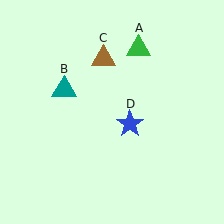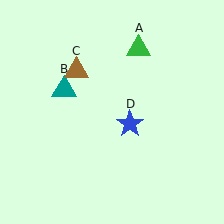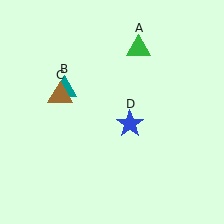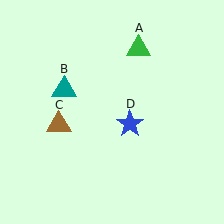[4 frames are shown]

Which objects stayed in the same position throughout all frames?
Green triangle (object A) and teal triangle (object B) and blue star (object D) remained stationary.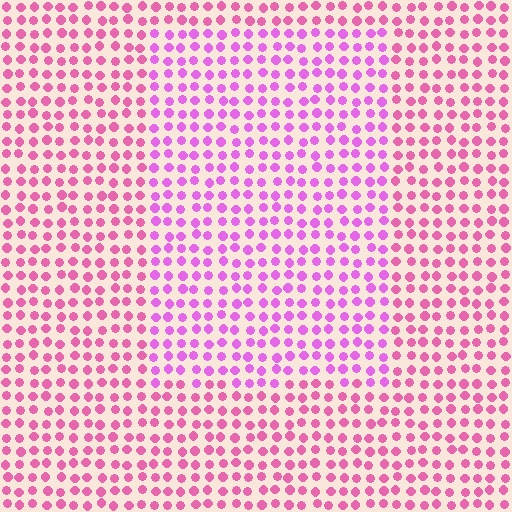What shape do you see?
I see a rectangle.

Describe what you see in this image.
The image is filled with small pink elements in a uniform arrangement. A rectangle-shaped region is visible where the elements are tinted to a slightly different hue, forming a subtle color boundary.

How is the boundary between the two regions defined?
The boundary is defined purely by a slight shift in hue (about 28 degrees). Spacing, size, and orientation are identical on both sides.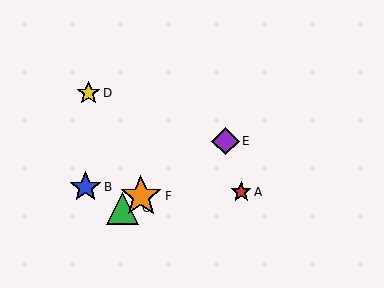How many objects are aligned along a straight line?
3 objects (C, E, F) are aligned along a straight line.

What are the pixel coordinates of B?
Object B is at (85, 187).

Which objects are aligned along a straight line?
Objects C, E, F are aligned along a straight line.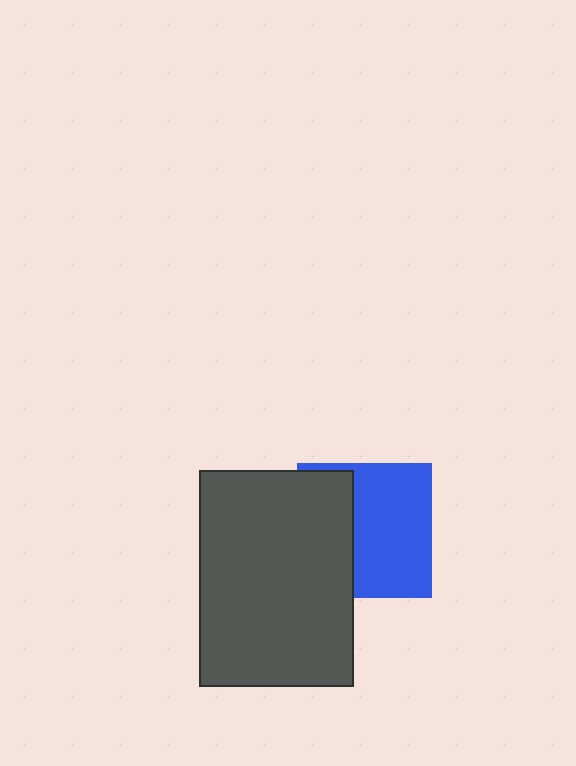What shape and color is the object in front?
The object in front is a dark gray rectangle.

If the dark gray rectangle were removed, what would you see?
You would see the complete blue square.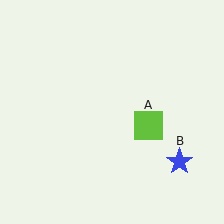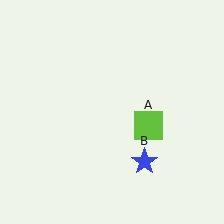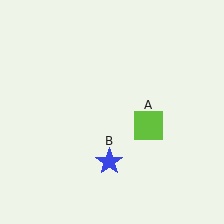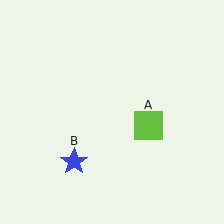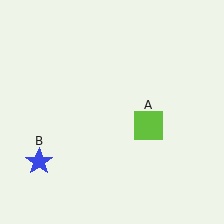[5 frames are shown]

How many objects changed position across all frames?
1 object changed position: blue star (object B).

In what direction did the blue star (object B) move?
The blue star (object B) moved left.